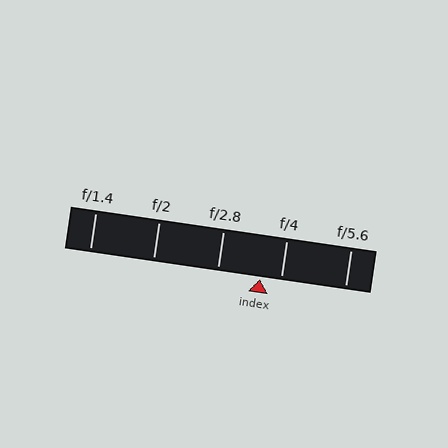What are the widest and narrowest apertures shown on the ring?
The widest aperture shown is f/1.4 and the narrowest is f/5.6.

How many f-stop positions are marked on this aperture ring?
There are 5 f-stop positions marked.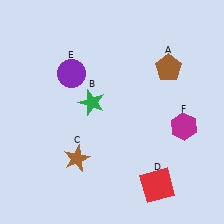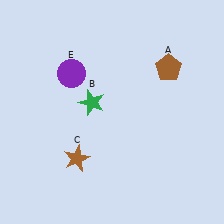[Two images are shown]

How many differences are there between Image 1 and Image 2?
There are 2 differences between the two images.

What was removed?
The red square (D), the magenta hexagon (F) were removed in Image 2.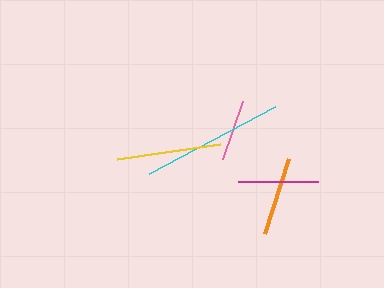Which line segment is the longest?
The cyan line is the longest at approximately 143 pixels.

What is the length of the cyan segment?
The cyan segment is approximately 143 pixels long.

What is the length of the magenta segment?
The magenta segment is approximately 79 pixels long.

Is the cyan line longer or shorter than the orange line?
The cyan line is longer than the orange line.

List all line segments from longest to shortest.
From longest to shortest: cyan, yellow, magenta, orange, pink.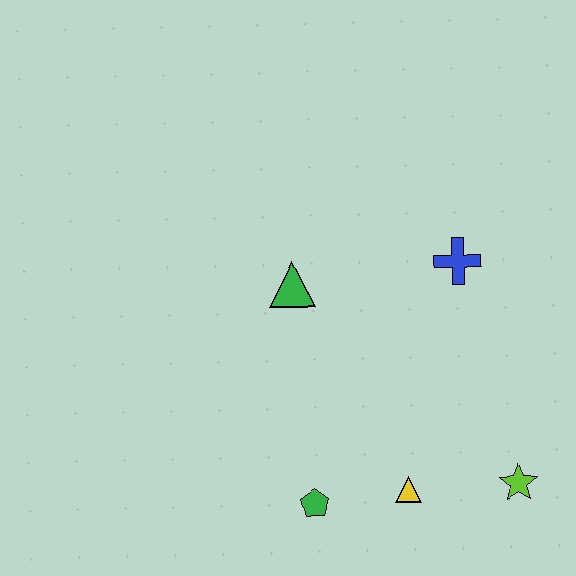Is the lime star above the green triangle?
No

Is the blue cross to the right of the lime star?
No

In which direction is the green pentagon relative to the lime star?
The green pentagon is to the left of the lime star.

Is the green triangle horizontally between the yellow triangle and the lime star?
No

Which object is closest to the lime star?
The yellow triangle is closest to the lime star.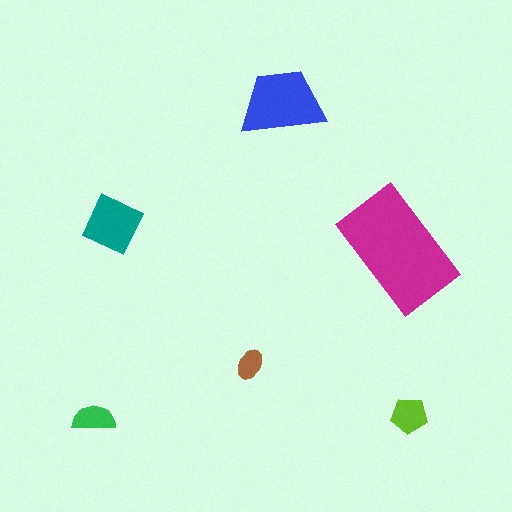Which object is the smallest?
The brown ellipse.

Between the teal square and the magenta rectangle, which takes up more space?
The magenta rectangle.